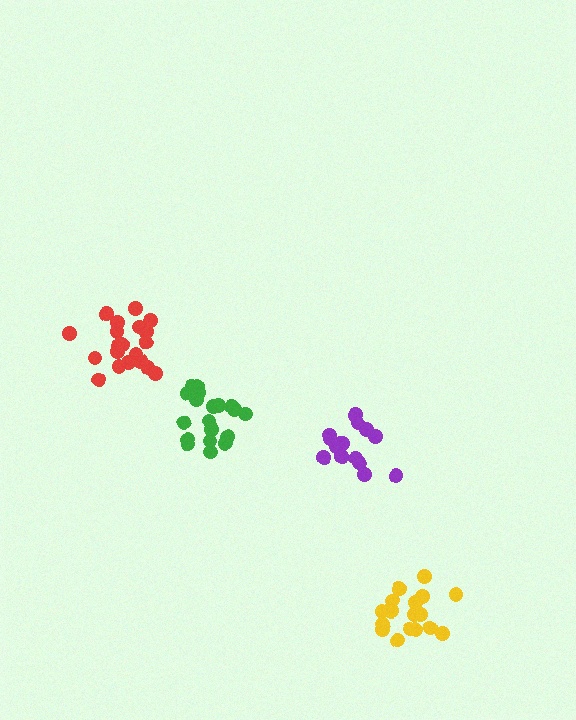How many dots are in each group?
Group 1: 18 dots, Group 2: 19 dots, Group 3: 15 dots, Group 4: 20 dots (72 total).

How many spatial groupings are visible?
There are 4 spatial groupings.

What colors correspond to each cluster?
The clusters are colored: yellow, green, purple, red.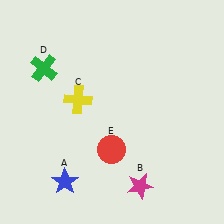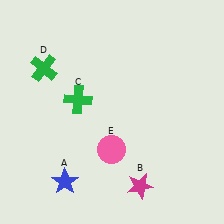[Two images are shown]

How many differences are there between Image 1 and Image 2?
There are 2 differences between the two images.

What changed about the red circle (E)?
In Image 1, E is red. In Image 2, it changed to pink.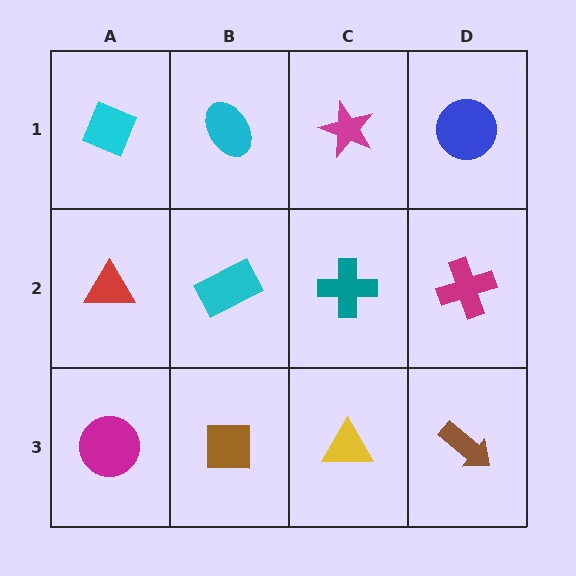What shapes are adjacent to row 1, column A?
A red triangle (row 2, column A), a cyan ellipse (row 1, column B).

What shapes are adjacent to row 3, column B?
A cyan rectangle (row 2, column B), a magenta circle (row 3, column A), a yellow triangle (row 3, column C).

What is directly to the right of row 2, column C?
A magenta cross.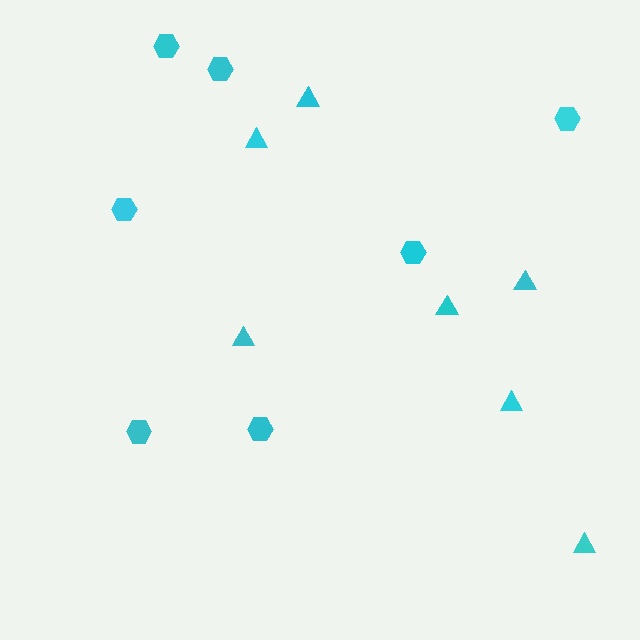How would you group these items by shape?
There are 2 groups: one group of hexagons (7) and one group of triangles (7).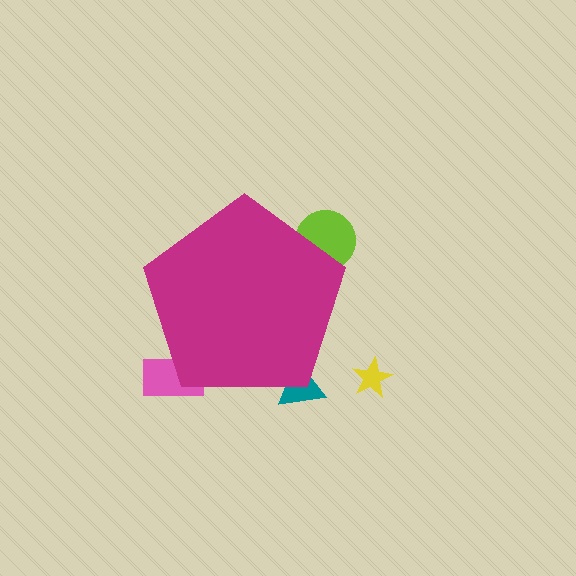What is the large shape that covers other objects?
A magenta pentagon.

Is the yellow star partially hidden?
No, the yellow star is fully visible.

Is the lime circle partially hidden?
Yes, the lime circle is partially hidden behind the magenta pentagon.